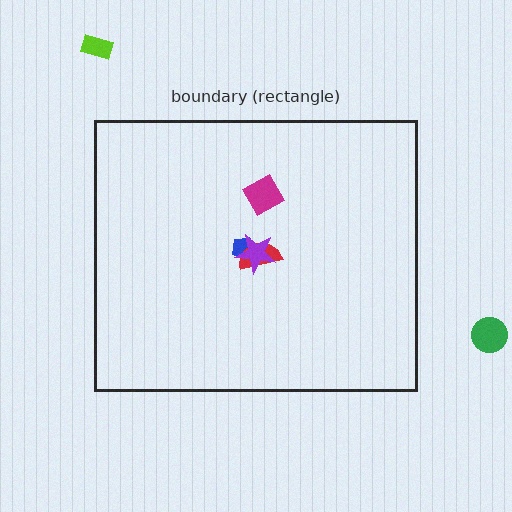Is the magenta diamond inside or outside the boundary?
Inside.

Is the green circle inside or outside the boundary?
Outside.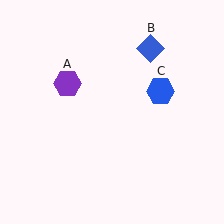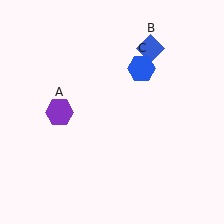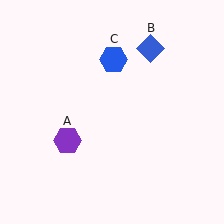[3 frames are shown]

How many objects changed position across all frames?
2 objects changed position: purple hexagon (object A), blue hexagon (object C).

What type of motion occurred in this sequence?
The purple hexagon (object A), blue hexagon (object C) rotated counterclockwise around the center of the scene.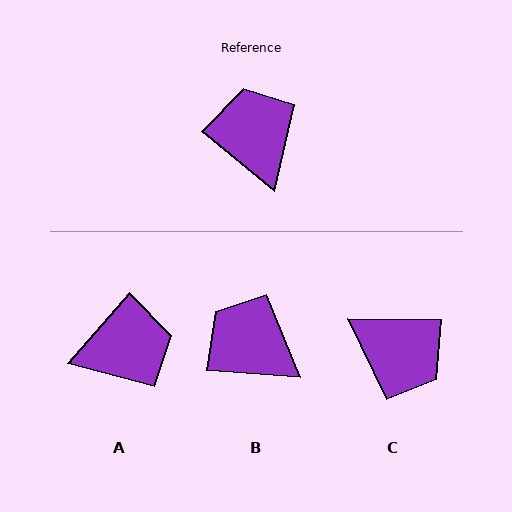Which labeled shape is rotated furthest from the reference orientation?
C, about 141 degrees away.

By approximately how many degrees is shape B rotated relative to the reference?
Approximately 35 degrees counter-clockwise.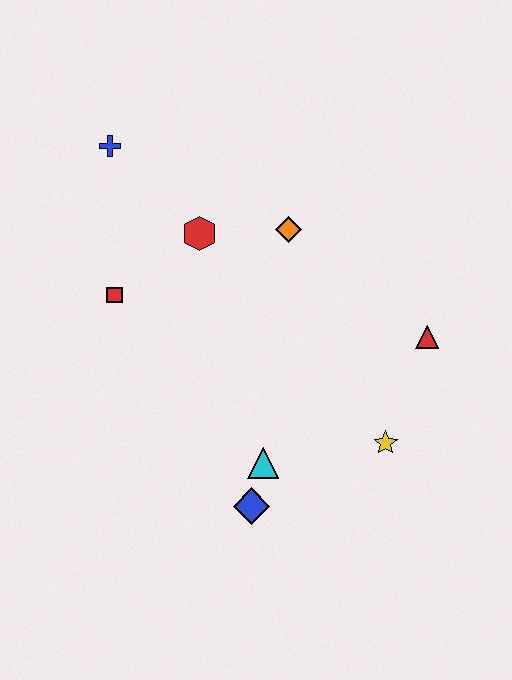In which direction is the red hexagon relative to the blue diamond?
The red hexagon is above the blue diamond.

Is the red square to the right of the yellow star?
No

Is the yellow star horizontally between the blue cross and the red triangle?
Yes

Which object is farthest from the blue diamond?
The blue cross is farthest from the blue diamond.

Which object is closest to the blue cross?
The red hexagon is closest to the blue cross.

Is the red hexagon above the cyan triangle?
Yes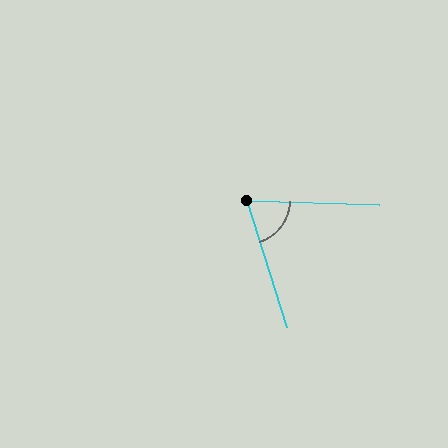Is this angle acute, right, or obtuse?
It is acute.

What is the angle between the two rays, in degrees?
Approximately 71 degrees.